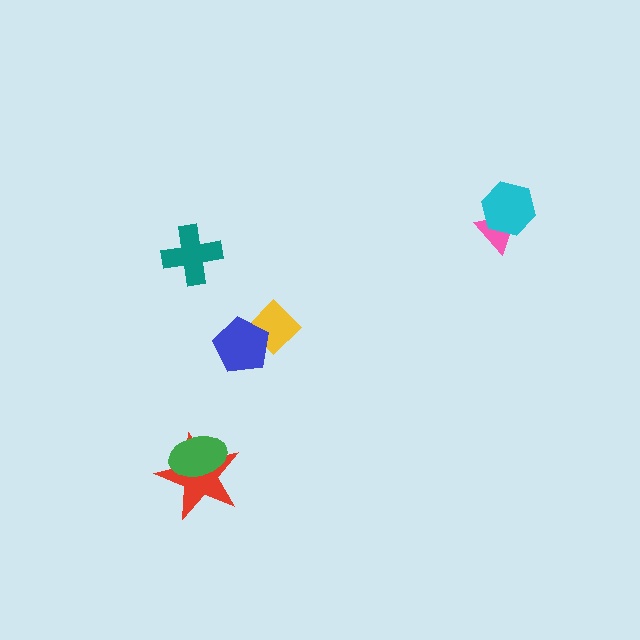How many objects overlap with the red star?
1 object overlaps with the red star.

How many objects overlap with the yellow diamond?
1 object overlaps with the yellow diamond.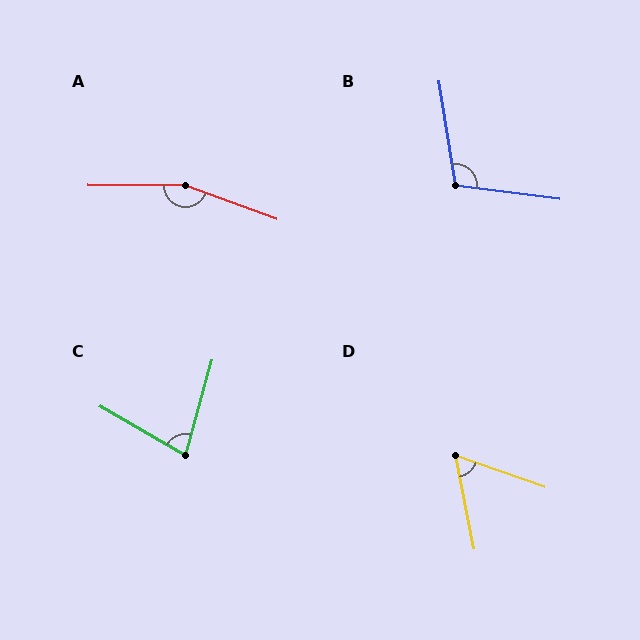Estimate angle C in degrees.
Approximately 75 degrees.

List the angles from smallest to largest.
D (59°), C (75°), B (106°), A (160°).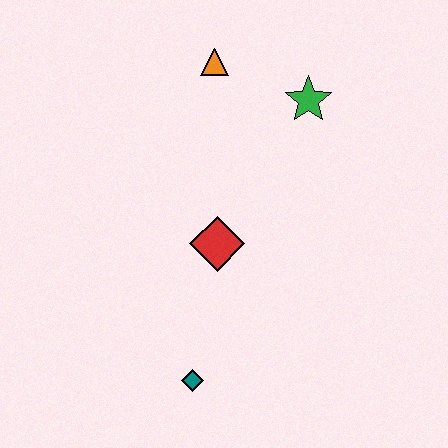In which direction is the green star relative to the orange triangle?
The green star is to the right of the orange triangle.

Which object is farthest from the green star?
The teal diamond is farthest from the green star.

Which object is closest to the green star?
The orange triangle is closest to the green star.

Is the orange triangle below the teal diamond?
No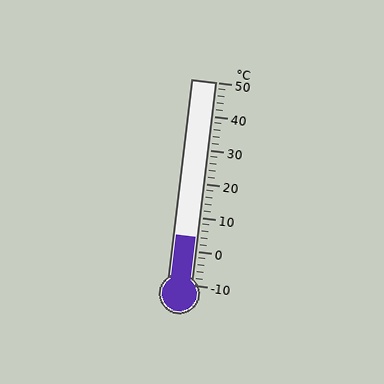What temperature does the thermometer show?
The thermometer shows approximately 4°C.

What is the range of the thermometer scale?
The thermometer scale ranges from -10°C to 50°C.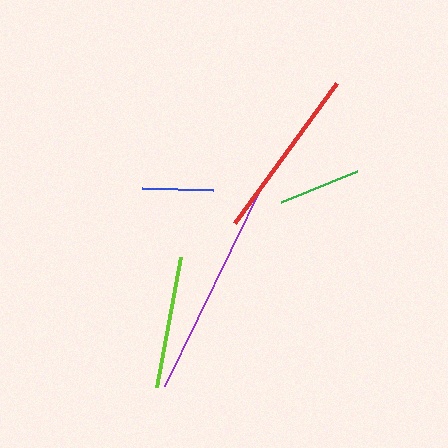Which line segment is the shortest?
The blue line is the shortest at approximately 71 pixels.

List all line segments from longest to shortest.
From longest to shortest: purple, red, lime, green, blue.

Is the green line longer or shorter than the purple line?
The purple line is longer than the green line.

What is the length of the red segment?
The red segment is approximately 174 pixels long.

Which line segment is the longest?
The purple line is the longest at approximately 227 pixels.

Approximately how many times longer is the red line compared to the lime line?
The red line is approximately 1.3 times the length of the lime line.